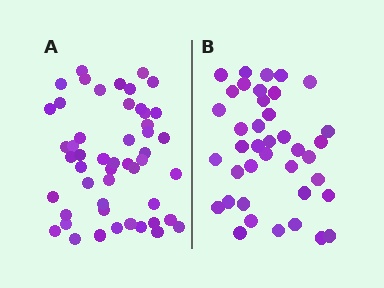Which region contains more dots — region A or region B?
Region A (the left region) has more dots.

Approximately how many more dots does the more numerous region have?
Region A has roughly 12 or so more dots than region B.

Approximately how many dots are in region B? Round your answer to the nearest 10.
About 40 dots. (The exact count is 39, which rounds to 40.)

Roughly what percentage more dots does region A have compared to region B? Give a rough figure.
About 30% more.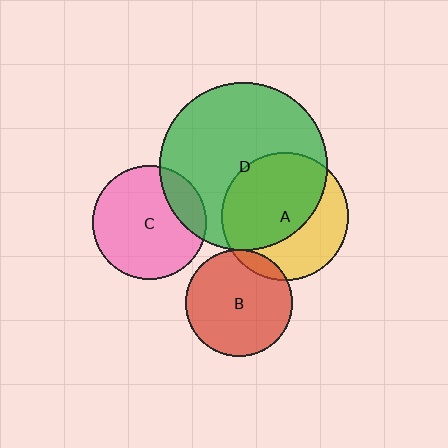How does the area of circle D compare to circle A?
Approximately 1.7 times.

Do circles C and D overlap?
Yes.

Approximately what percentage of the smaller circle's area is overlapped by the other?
Approximately 20%.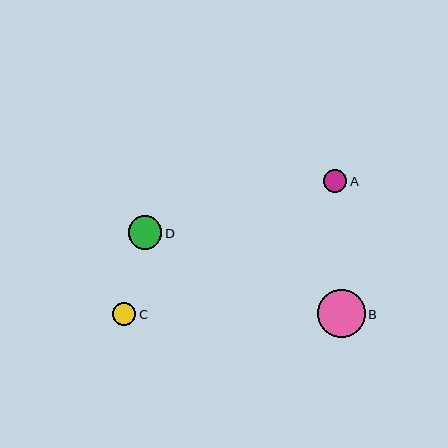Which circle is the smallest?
Circle C is the smallest with a size of approximately 23 pixels.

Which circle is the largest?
Circle B is the largest with a size of approximately 48 pixels.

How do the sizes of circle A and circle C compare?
Circle A and circle C are approximately the same size.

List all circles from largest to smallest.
From largest to smallest: B, D, A, C.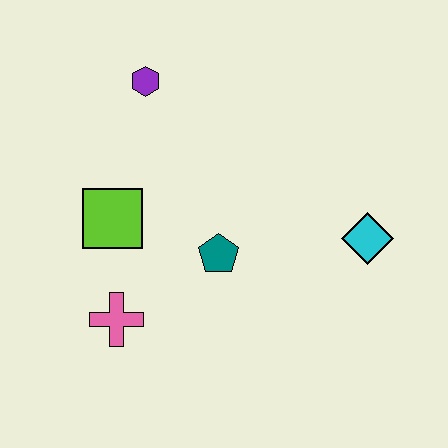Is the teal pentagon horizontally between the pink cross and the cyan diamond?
Yes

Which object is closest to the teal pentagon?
The lime square is closest to the teal pentagon.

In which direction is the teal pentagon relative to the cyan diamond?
The teal pentagon is to the left of the cyan diamond.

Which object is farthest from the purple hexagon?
The cyan diamond is farthest from the purple hexagon.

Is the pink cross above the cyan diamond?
No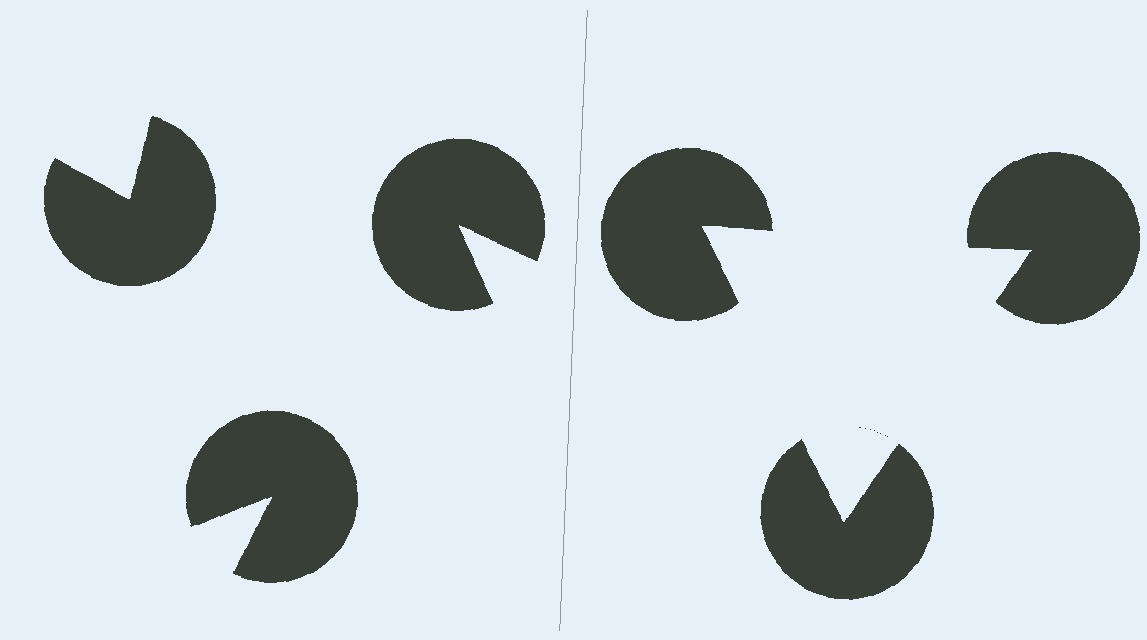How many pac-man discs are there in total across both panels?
6 — 3 on each side.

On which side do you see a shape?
An illusory triangle appears on the right side. On the left side the wedge cuts are rotated, so no coherent shape forms.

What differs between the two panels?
The pac-man discs are positioned identically on both sides; only the wedge orientations differ. On the right they align to a triangle; on the left they are misaligned.